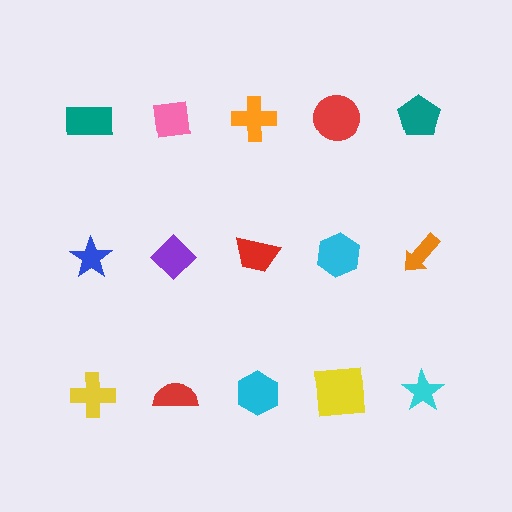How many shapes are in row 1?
5 shapes.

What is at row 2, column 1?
A blue star.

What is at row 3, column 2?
A red semicircle.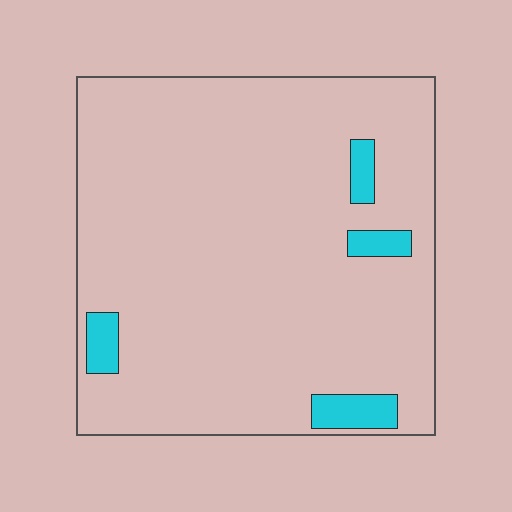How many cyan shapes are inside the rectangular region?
4.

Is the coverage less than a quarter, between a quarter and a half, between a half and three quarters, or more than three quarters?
Less than a quarter.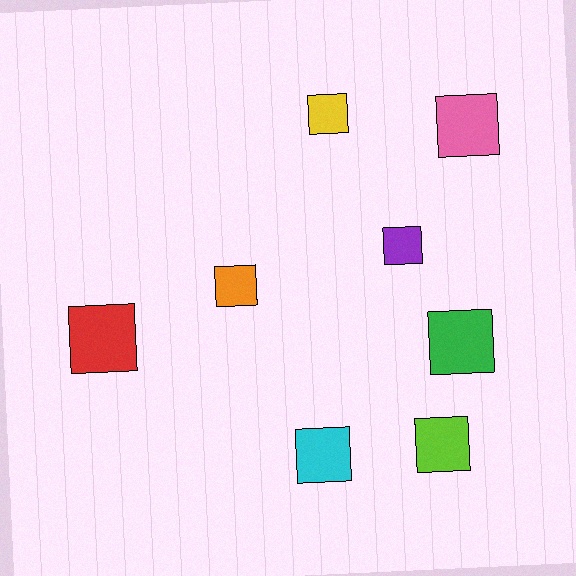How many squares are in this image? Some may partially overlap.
There are 8 squares.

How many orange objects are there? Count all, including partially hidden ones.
There is 1 orange object.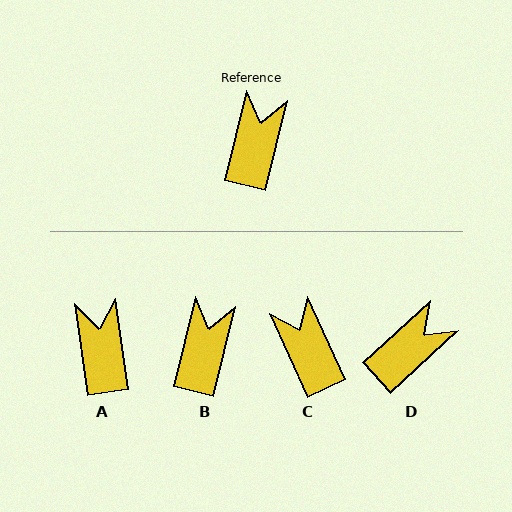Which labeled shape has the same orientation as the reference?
B.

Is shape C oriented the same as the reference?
No, it is off by about 38 degrees.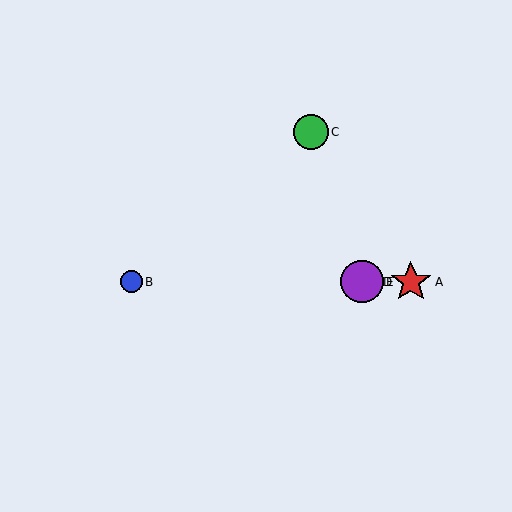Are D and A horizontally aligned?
Yes, both are at y≈282.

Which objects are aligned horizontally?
Objects A, B, D, E are aligned horizontally.